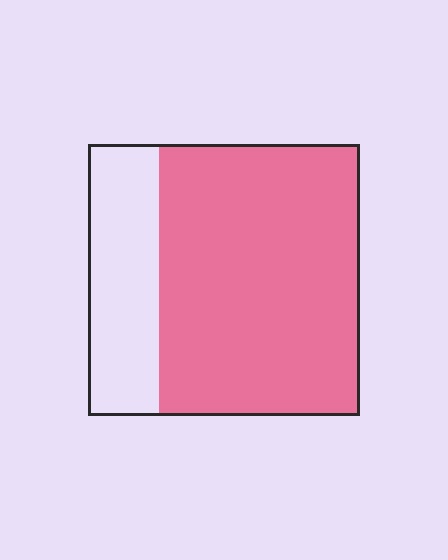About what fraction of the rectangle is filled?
About three quarters (3/4).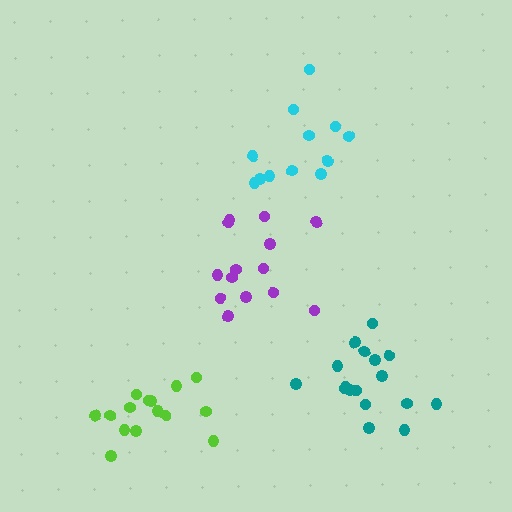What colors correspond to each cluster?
The clusters are colored: lime, cyan, teal, purple.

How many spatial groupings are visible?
There are 4 spatial groupings.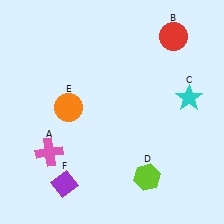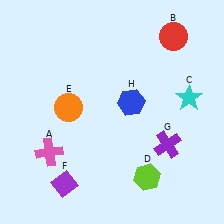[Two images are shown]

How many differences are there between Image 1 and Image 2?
There are 2 differences between the two images.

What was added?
A purple cross (G), a blue hexagon (H) were added in Image 2.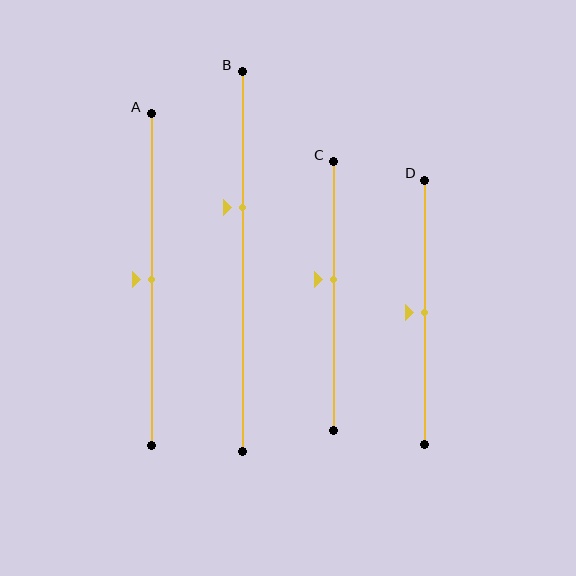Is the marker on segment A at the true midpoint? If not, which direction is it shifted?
Yes, the marker on segment A is at the true midpoint.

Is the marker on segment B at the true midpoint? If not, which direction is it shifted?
No, the marker on segment B is shifted upward by about 14% of the segment length.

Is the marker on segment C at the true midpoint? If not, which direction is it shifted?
No, the marker on segment C is shifted upward by about 6% of the segment length.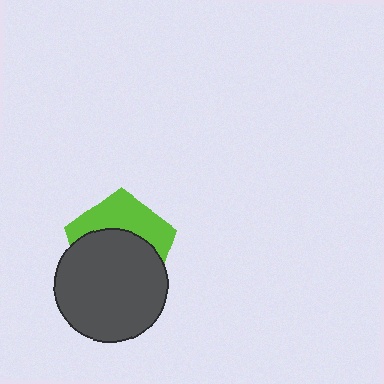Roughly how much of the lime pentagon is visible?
A small part of it is visible (roughly 39%).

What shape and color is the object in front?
The object in front is a dark gray circle.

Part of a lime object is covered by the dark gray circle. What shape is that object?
It is a pentagon.